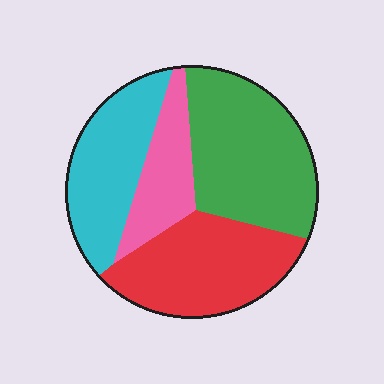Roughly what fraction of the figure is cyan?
Cyan covers about 25% of the figure.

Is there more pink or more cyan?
Cyan.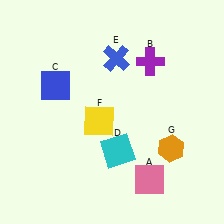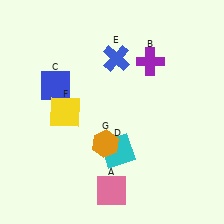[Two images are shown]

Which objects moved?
The objects that moved are: the pink square (A), the yellow square (F), the orange hexagon (G).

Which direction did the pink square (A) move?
The pink square (A) moved left.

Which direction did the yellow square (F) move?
The yellow square (F) moved left.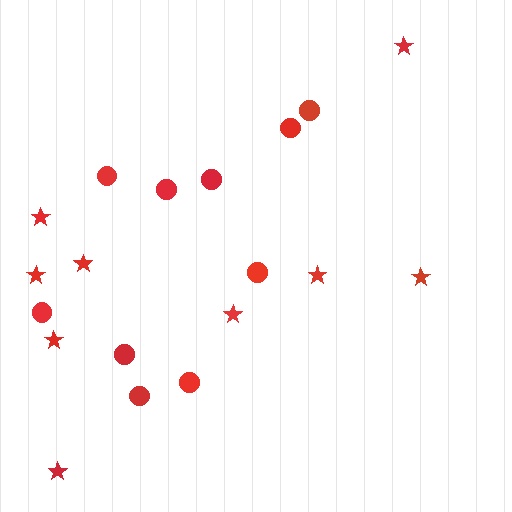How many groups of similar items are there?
There are 2 groups: one group of circles (10) and one group of stars (9).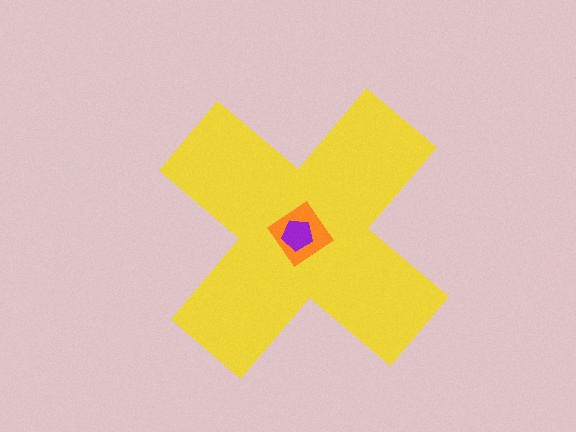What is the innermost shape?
The purple pentagon.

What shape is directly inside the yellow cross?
The orange diamond.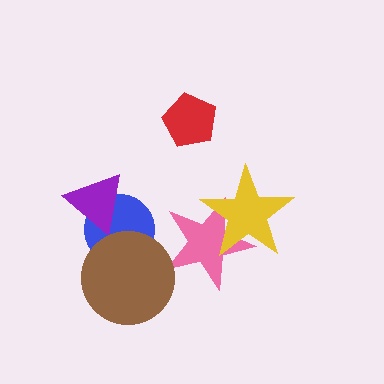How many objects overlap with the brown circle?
1 object overlaps with the brown circle.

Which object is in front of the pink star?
The yellow star is in front of the pink star.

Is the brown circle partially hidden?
No, no other shape covers it.